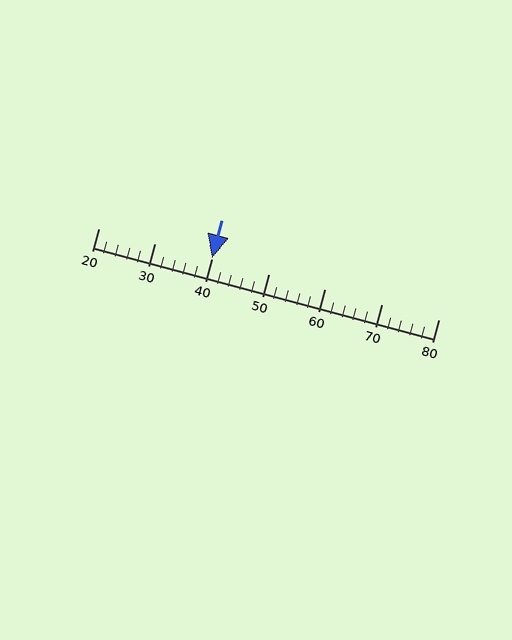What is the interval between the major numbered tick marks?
The major tick marks are spaced 10 units apart.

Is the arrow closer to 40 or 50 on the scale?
The arrow is closer to 40.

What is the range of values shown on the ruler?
The ruler shows values from 20 to 80.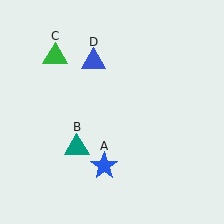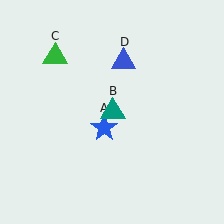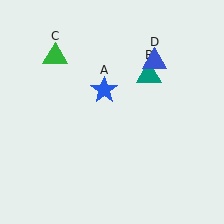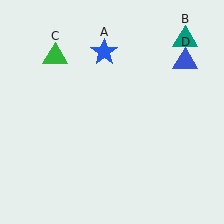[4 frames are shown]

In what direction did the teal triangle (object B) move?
The teal triangle (object B) moved up and to the right.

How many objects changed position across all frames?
3 objects changed position: blue star (object A), teal triangle (object B), blue triangle (object D).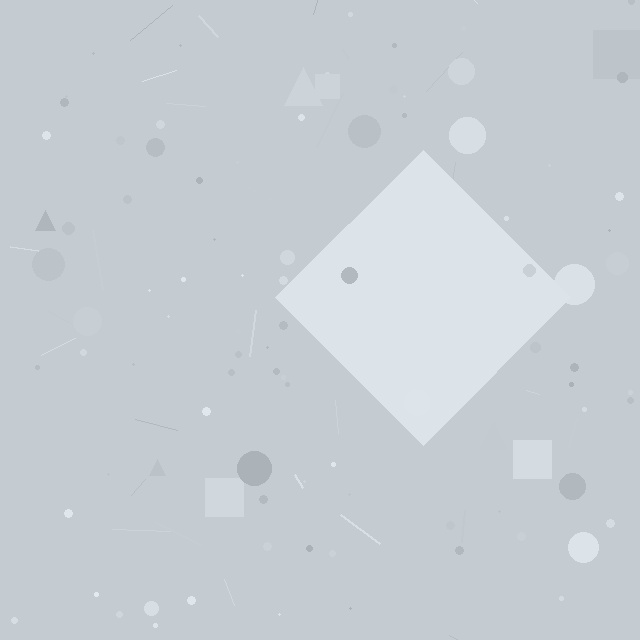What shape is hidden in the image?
A diamond is hidden in the image.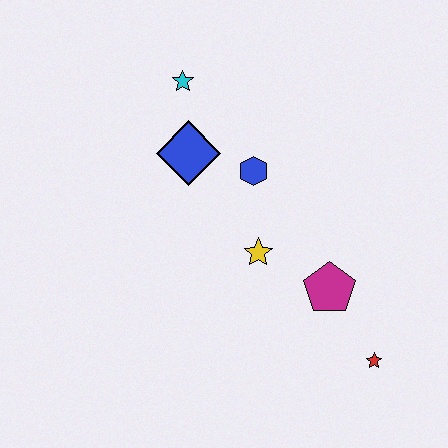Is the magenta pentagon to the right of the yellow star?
Yes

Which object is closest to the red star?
The magenta pentagon is closest to the red star.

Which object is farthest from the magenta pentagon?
The cyan star is farthest from the magenta pentagon.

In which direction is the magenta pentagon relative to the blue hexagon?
The magenta pentagon is below the blue hexagon.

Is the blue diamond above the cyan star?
No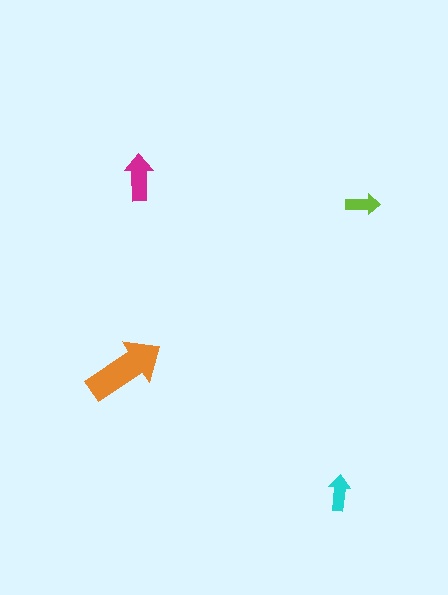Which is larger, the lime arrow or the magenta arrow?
The magenta one.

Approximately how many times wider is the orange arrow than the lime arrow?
About 2.5 times wider.